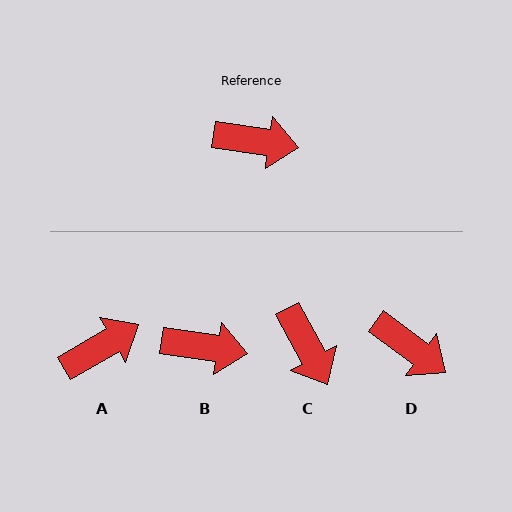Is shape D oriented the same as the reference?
No, it is off by about 28 degrees.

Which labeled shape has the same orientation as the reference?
B.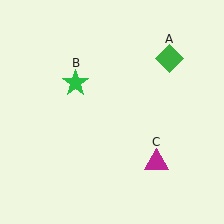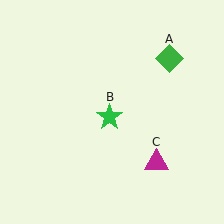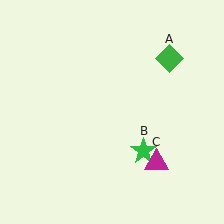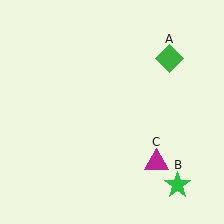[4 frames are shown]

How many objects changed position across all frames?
1 object changed position: green star (object B).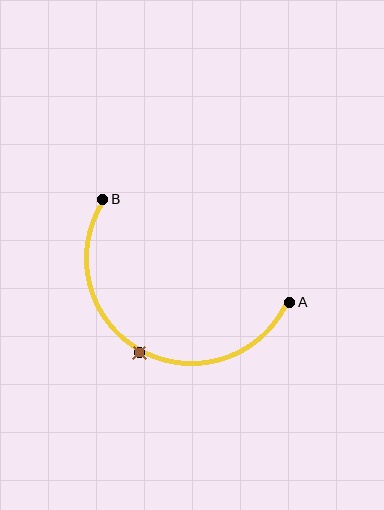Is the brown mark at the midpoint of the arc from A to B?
Yes. The brown mark lies on the arc at equal arc-length from both A and B — it is the arc midpoint.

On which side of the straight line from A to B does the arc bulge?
The arc bulges below the straight line connecting A and B.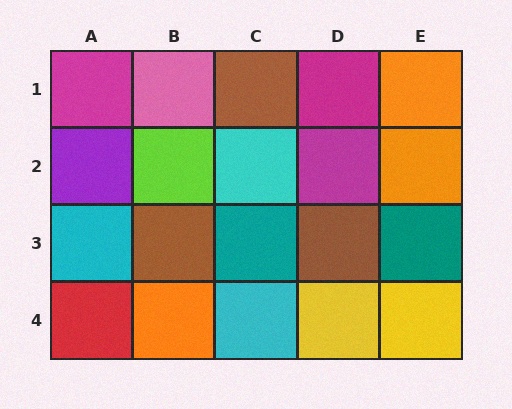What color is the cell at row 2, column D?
Magenta.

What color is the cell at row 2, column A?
Purple.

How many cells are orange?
3 cells are orange.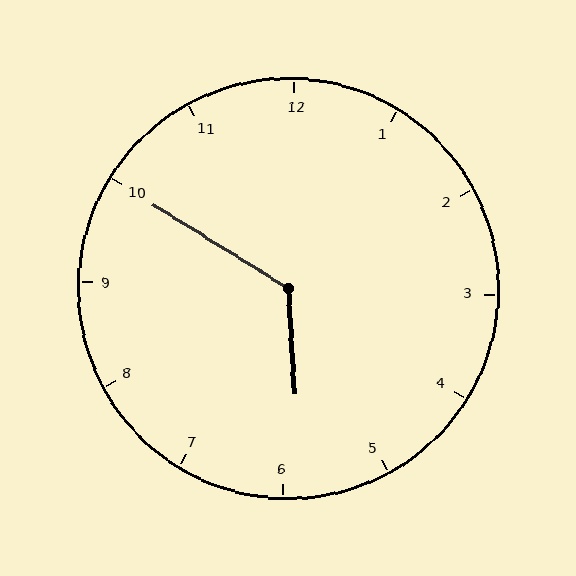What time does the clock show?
5:50.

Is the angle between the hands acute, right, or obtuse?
It is obtuse.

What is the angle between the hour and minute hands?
Approximately 125 degrees.